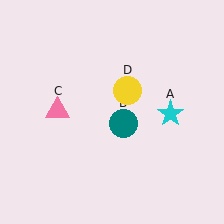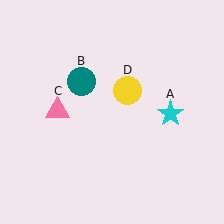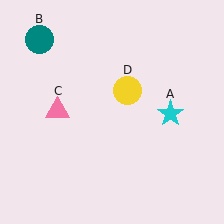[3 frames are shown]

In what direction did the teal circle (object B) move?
The teal circle (object B) moved up and to the left.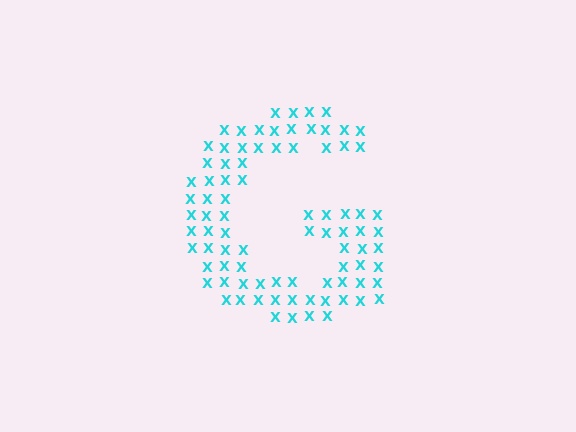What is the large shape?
The large shape is the letter G.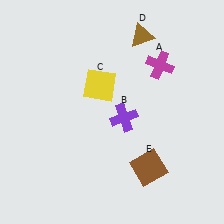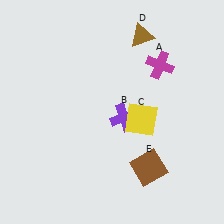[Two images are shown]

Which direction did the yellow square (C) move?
The yellow square (C) moved right.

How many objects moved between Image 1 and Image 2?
1 object moved between the two images.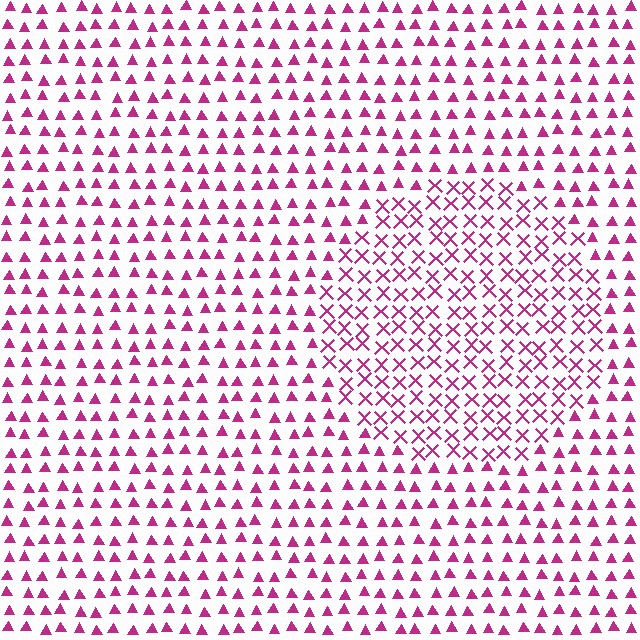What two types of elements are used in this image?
The image uses X marks inside the circle region and triangles outside it.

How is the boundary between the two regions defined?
The boundary is defined by a change in element shape: X marks inside vs. triangles outside. All elements share the same color and spacing.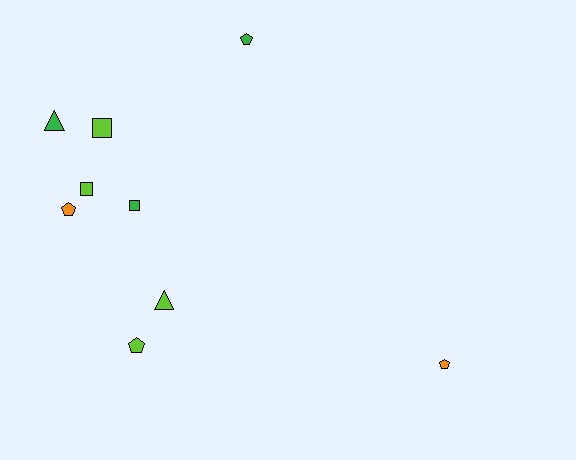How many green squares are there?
There is 1 green square.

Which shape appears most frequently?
Pentagon, with 4 objects.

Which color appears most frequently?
Lime, with 4 objects.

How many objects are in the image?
There are 9 objects.